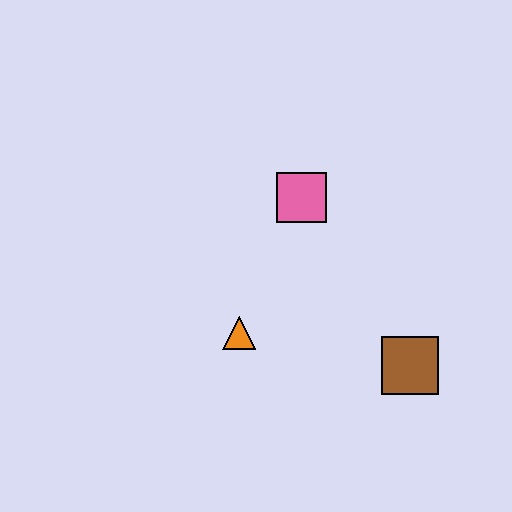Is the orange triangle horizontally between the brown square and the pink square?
No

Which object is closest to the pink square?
The orange triangle is closest to the pink square.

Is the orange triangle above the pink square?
No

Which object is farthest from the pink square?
The brown square is farthest from the pink square.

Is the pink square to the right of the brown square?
No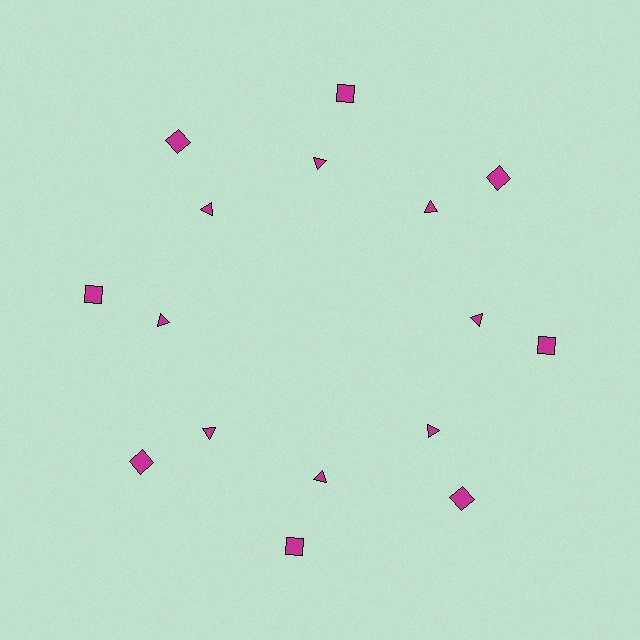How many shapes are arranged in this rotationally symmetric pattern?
There are 16 shapes, arranged in 8 groups of 2.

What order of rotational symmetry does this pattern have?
This pattern has 8-fold rotational symmetry.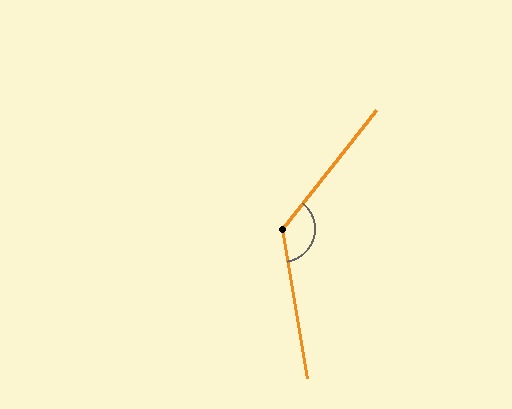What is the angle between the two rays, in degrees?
Approximately 132 degrees.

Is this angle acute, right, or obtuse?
It is obtuse.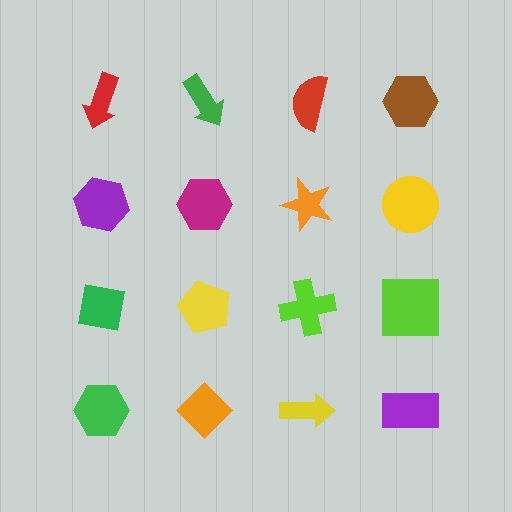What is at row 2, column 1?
A purple hexagon.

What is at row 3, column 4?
A lime square.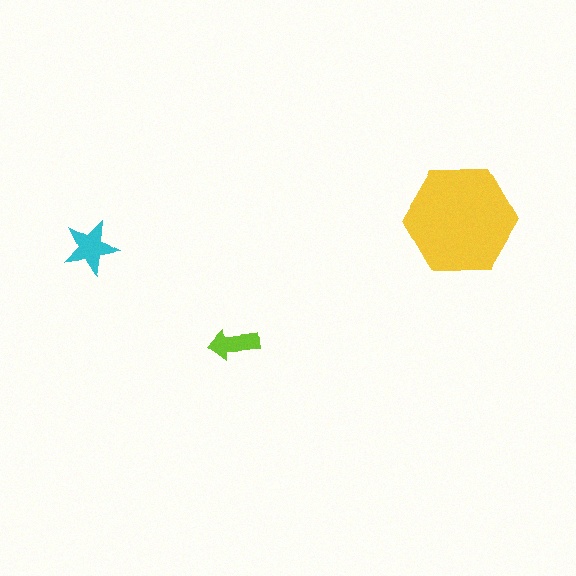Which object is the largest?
The yellow hexagon.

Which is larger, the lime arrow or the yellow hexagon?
The yellow hexagon.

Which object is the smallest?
The lime arrow.